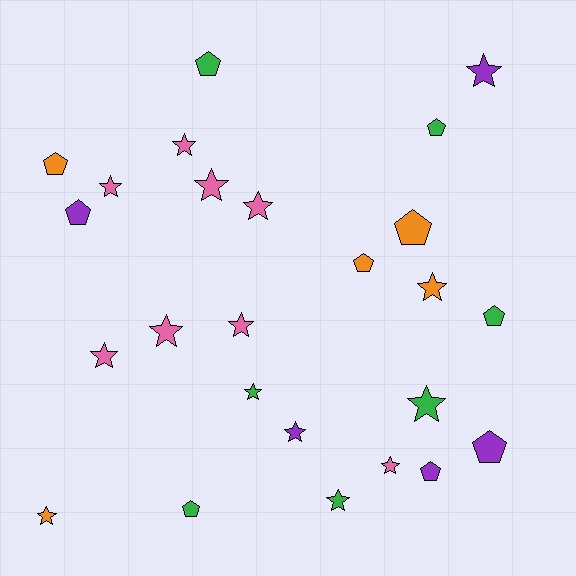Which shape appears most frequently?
Star, with 15 objects.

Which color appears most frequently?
Pink, with 8 objects.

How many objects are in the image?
There are 25 objects.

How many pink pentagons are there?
There are no pink pentagons.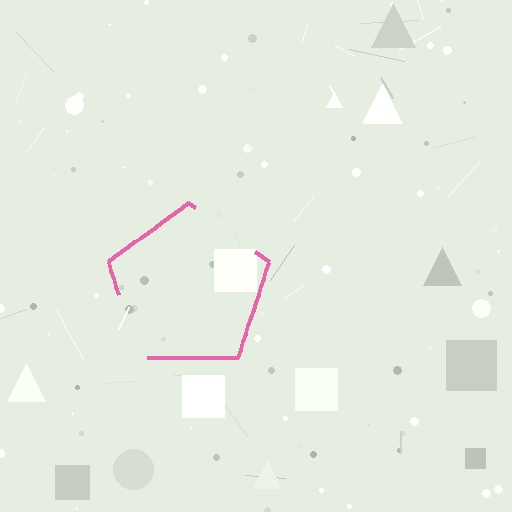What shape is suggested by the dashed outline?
The dashed outline suggests a pentagon.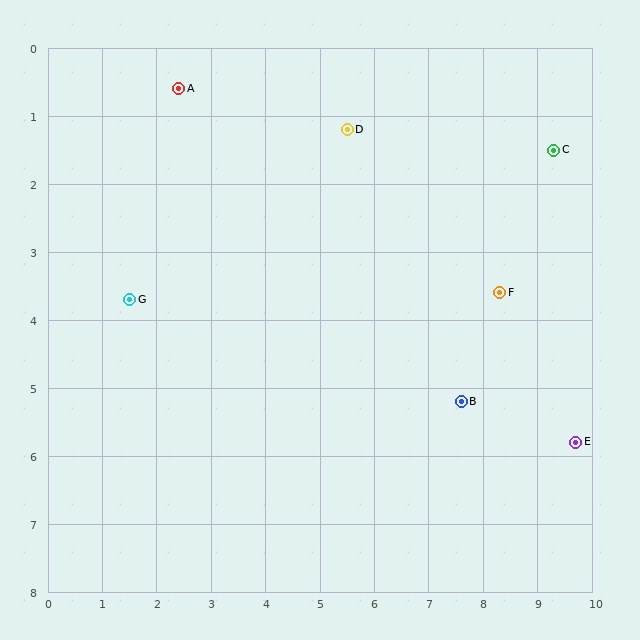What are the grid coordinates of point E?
Point E is at approximately (9.7, 5.8).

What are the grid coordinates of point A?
Point A is at approximately (2.4, 0.6).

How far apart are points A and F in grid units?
Points A and F are about 6.6 grid units apart.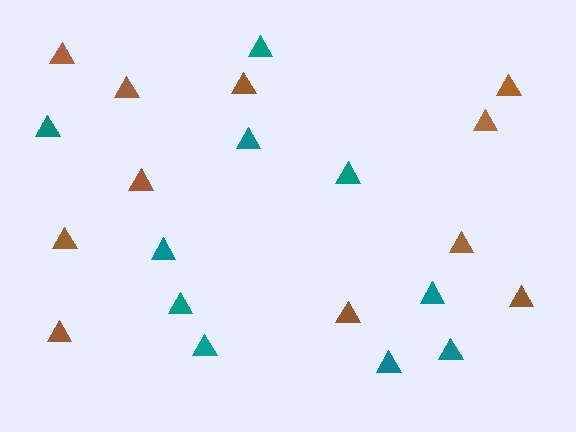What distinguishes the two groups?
There are 2 groups: one group of teal triangles (10) and one group of brown triangles (11).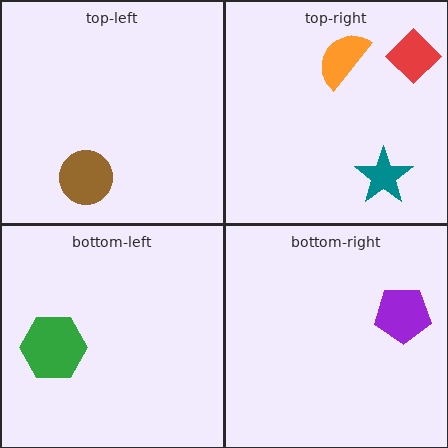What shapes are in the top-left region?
The brown circle.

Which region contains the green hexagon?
The bottom-left region.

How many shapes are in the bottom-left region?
1.